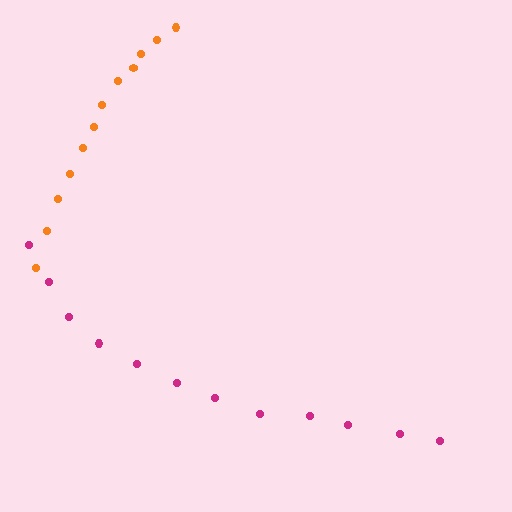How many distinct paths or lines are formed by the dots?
There are 2 distinct paths.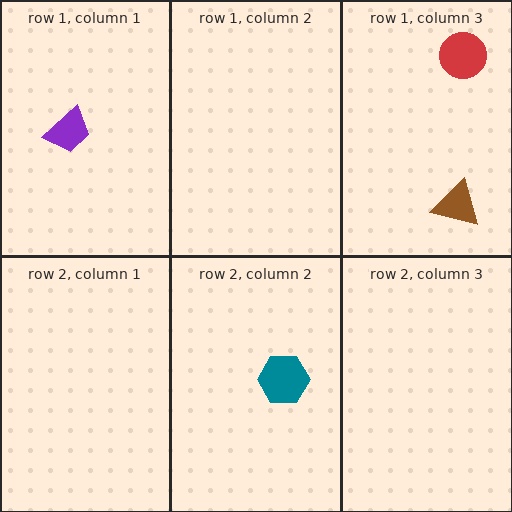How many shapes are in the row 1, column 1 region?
1.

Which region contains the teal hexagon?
The row 2, column 2 region.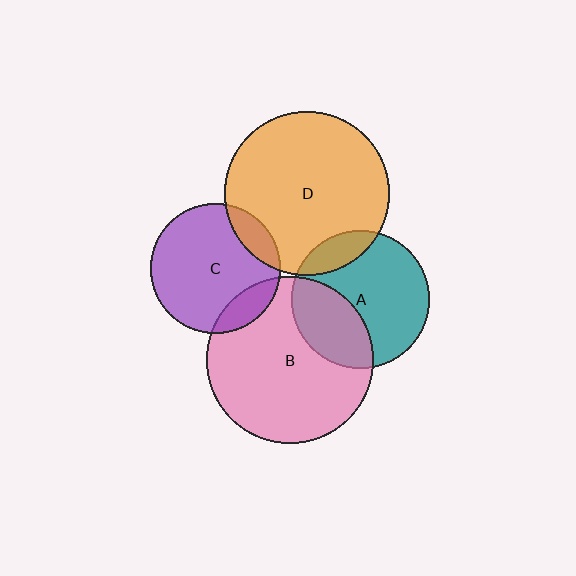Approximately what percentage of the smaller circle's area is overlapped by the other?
Approximately 35%.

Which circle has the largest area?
Circle B (pink).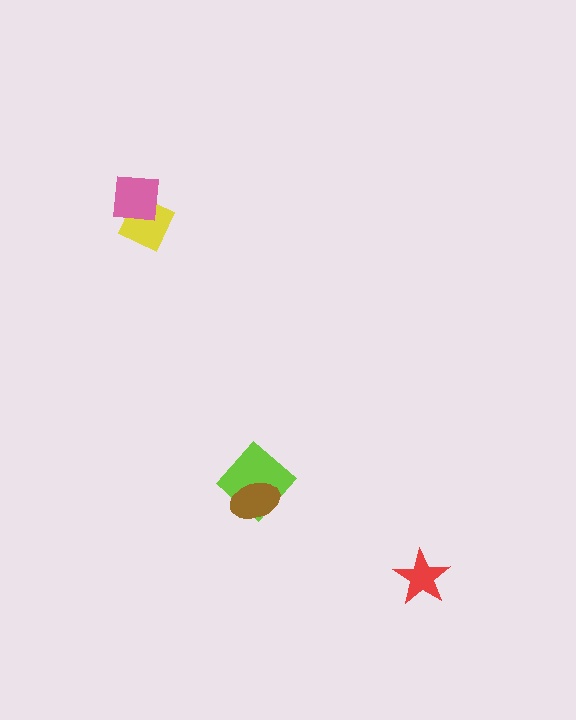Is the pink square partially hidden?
No, no other shape covers it.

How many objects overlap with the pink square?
1 object overlaps with the pink square.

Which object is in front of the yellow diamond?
The pink square is in front of the yellow diamond.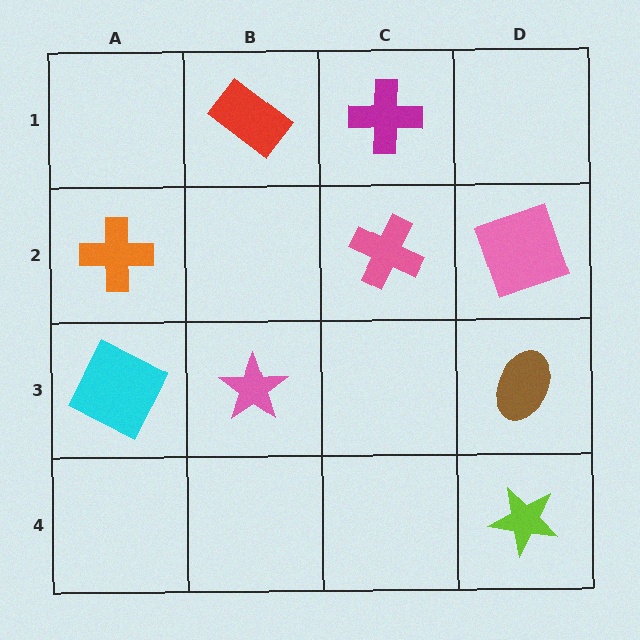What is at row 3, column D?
A brown ellipse.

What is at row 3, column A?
A cyan square.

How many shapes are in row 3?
3 shapes.